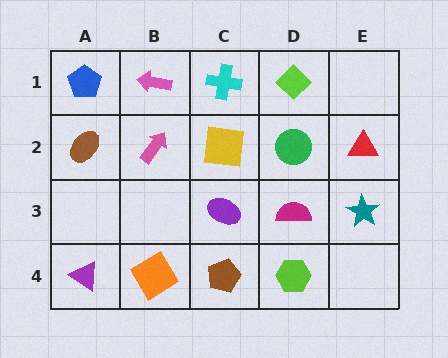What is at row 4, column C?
A brown pentagon.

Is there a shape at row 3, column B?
No, that cell is empty.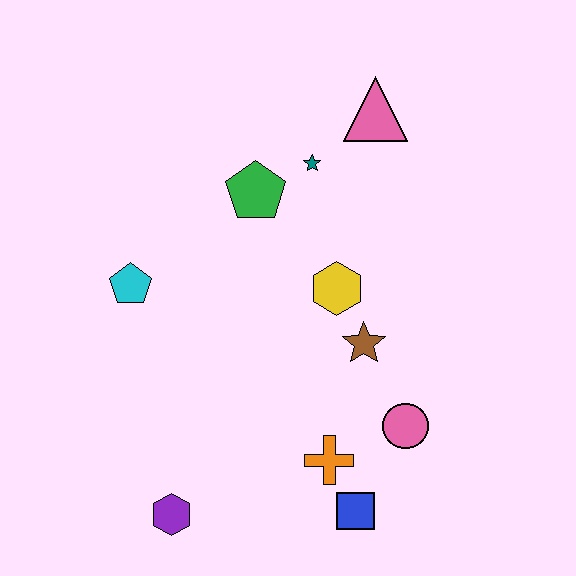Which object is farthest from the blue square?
The pink triangle is farthest from the blue square.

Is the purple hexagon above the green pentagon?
No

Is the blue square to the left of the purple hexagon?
No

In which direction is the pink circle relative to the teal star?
The pink circle is below the teal star.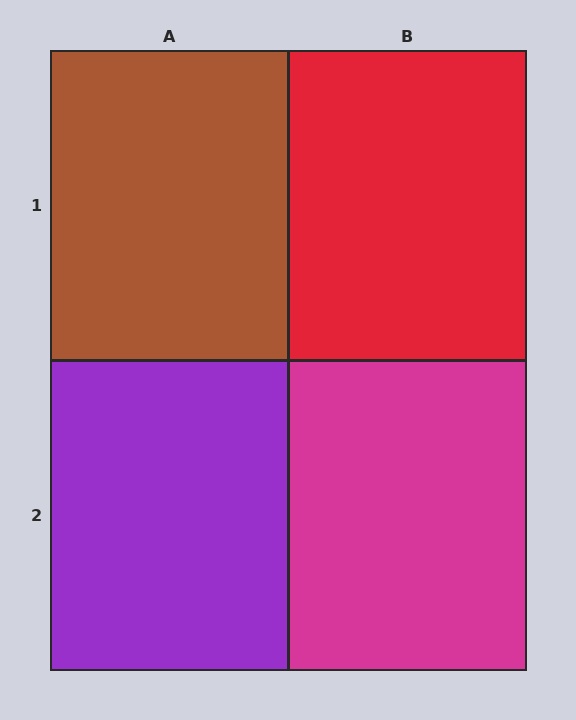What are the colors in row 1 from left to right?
Brown, red.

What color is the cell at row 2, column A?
Purple.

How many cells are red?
1 cell is red.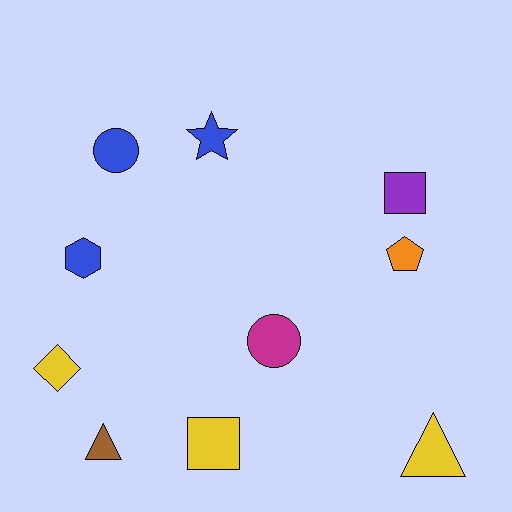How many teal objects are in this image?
There are no teal objects.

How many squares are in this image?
There are 2 squares.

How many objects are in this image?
There are 10 objects.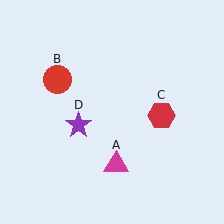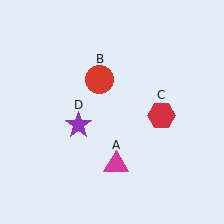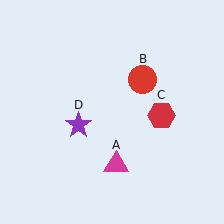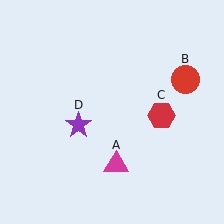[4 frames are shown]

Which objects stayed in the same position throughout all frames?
Magenta triangle (object A) and red hexagon (object C) and purple star (object D) remained stationary.